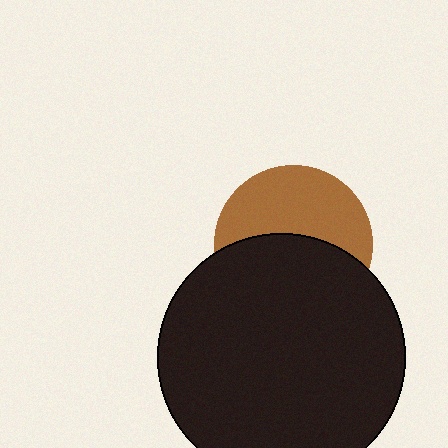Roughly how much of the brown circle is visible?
About half of it is visible (roughly 49%).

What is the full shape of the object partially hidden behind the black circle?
The partially hidden object is a brown circle.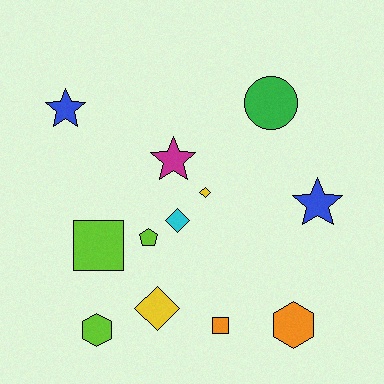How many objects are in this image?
There are 12 objects.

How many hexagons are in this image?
There are 2 hexagons.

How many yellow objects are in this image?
There are 2 yellow objects.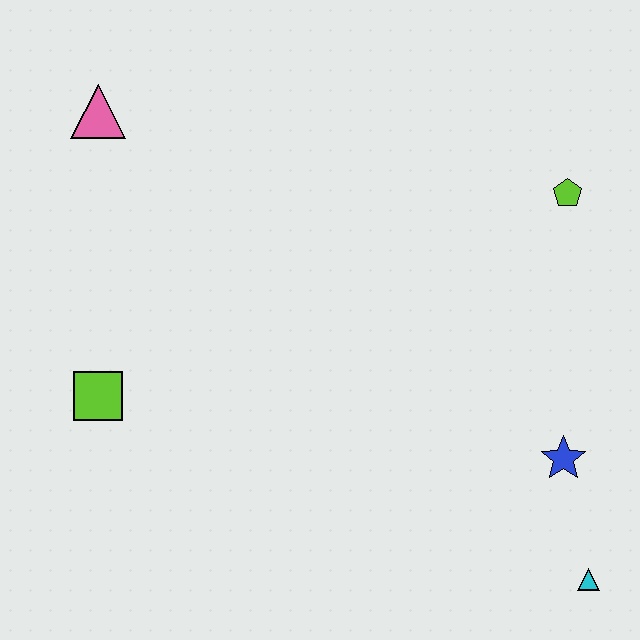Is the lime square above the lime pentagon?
No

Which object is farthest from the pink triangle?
The cyan triangle is farthest from the pink triangle.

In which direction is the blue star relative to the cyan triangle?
The blue star is above the cyan triangle.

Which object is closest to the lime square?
The pink triangle is closest to the lime square.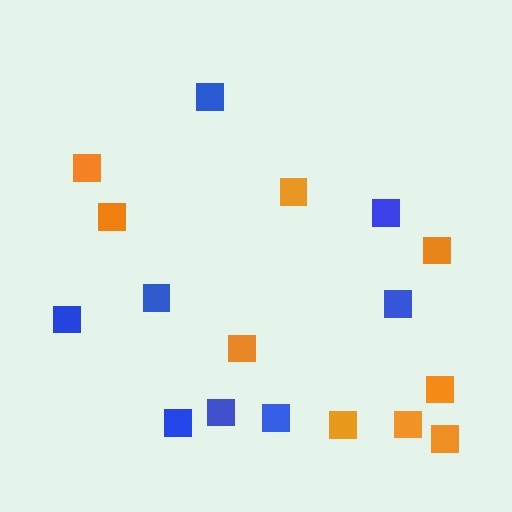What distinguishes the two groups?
There are 2 groups: one group of blue squares (8) and one group of orange squares (9).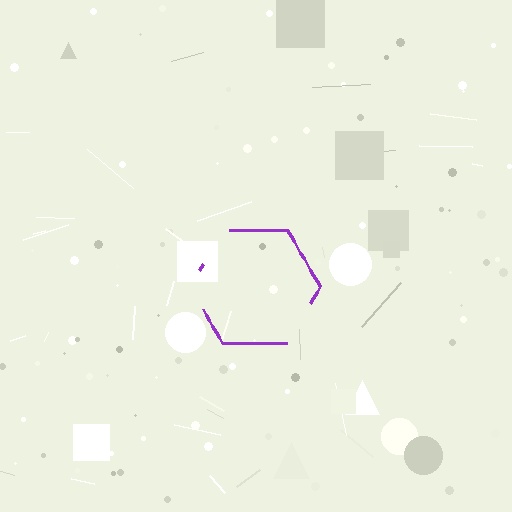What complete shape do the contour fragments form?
The contour fragments form a hexagon.